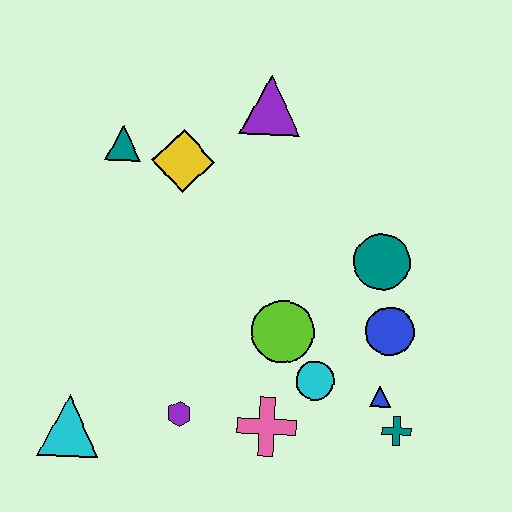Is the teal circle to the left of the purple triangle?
No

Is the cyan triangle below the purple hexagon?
Yes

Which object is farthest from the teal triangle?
The teal cross is farthest from the teal triangle.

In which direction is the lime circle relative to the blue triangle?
The lime circle is to the left of the blue triangle.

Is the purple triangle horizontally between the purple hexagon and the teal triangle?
No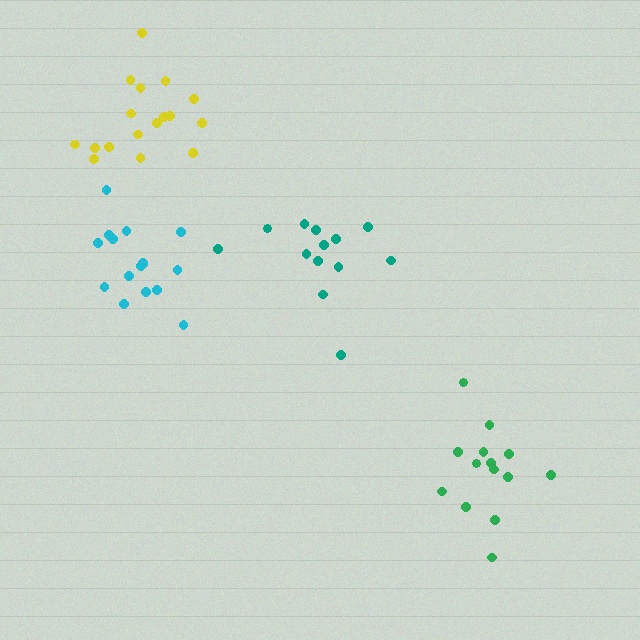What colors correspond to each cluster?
The clusters are colored: green, teal, cyan, yellow.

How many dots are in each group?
Group 1: 14 dots, Group 2: 13 dots, Group 3: 16 dots, Group 4: 17 dots (60 total).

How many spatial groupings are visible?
There are 4 spatial groupings.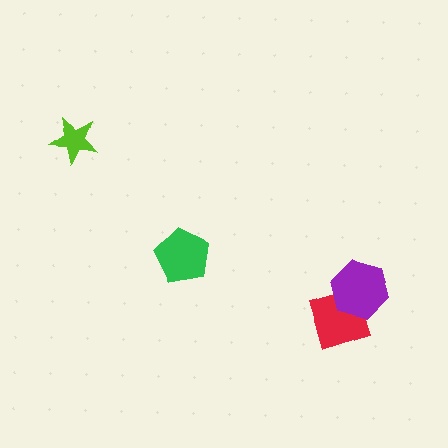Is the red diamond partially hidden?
Yes, it is partially covered by another shape.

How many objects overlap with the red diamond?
1 object overlaps with the red diamond.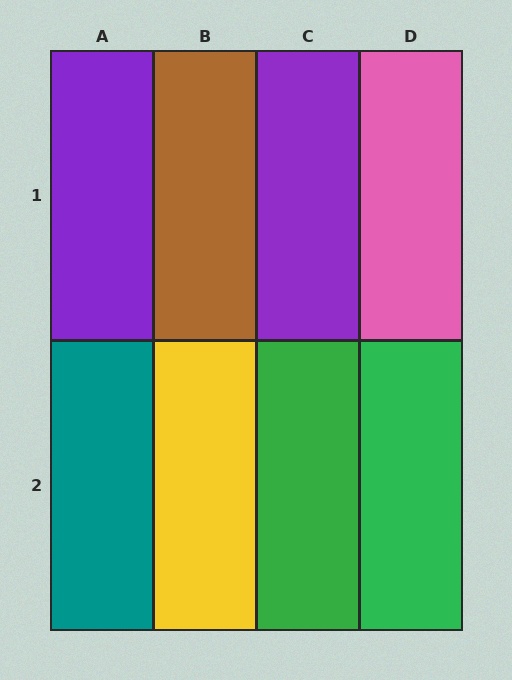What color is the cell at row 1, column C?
Purple.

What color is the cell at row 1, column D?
Pink.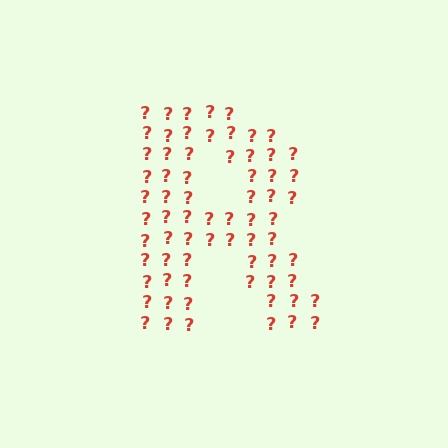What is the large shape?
The large shape is the letter R.